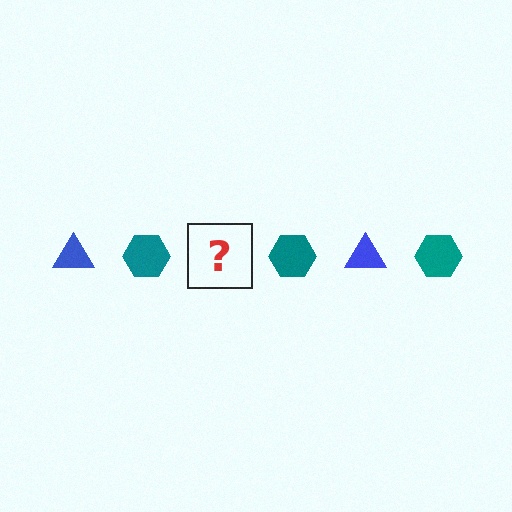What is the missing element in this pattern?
The missing element is a blue triangle.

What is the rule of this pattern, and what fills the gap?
The rule is that the pattern alternates between blue triangle and teal hexagon. The gap should be filled with a blue triangle.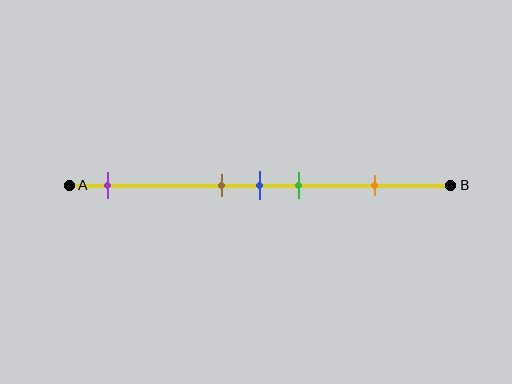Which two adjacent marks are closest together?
The brown and blue marks are the closest adjacent pair.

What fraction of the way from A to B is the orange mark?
The orange mark is approximately 80% (0.8) of the way from A to B.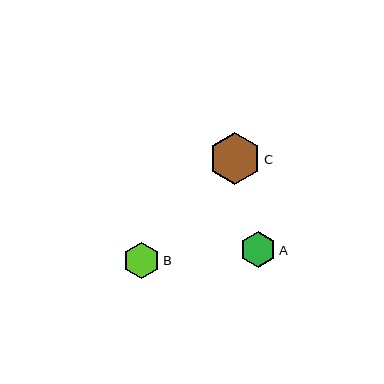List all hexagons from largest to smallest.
From largest to smallest: C, B, A.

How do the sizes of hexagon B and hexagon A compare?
Hexagon B and hexagon A are approximately the same size.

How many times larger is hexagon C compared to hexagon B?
Hexagon C is approximately 1.4 times the size of hexagon B.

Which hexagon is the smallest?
Hexagon A is the smallest with a size of approximately 36 pixels.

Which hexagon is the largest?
Hexagon C is the largest with a size of approximately 52 pixels.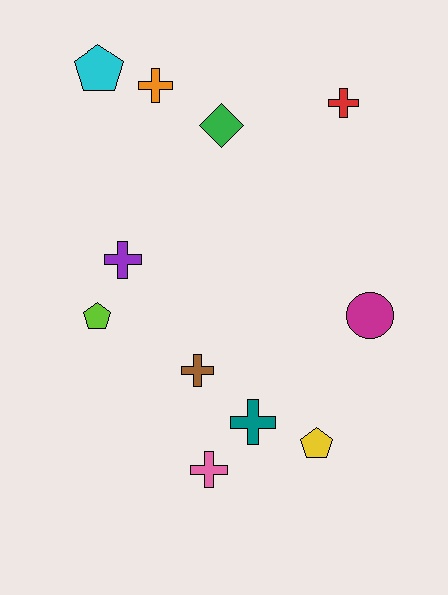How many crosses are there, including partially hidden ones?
There are 6 crosses.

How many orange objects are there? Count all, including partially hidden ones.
There is 1 orange object.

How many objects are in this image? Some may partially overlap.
There are 11 objects.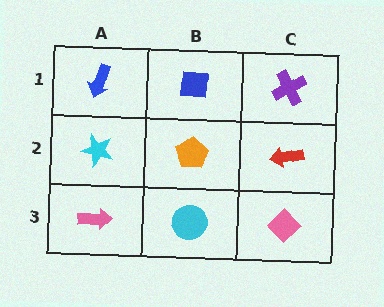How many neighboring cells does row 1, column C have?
2.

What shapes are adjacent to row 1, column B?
An orange pentagon (row 2, column B), a blue arrow (row 1, column A), a purple cross (row 1, column C).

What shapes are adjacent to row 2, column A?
A blue arrow (row 1, column A), a pink arrow (row 3, column A), an orange pentagon (row 2, column B).